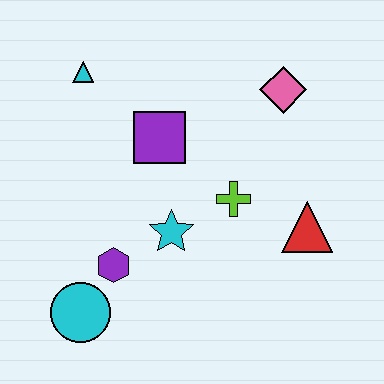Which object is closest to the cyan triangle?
The purple square is closest to the cyan triangle.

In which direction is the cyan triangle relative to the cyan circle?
The cyan triangle is above the cyan circle.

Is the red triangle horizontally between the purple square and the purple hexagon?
No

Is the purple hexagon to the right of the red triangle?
No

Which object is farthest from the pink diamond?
The cyan circle is farthest from the pink diamond.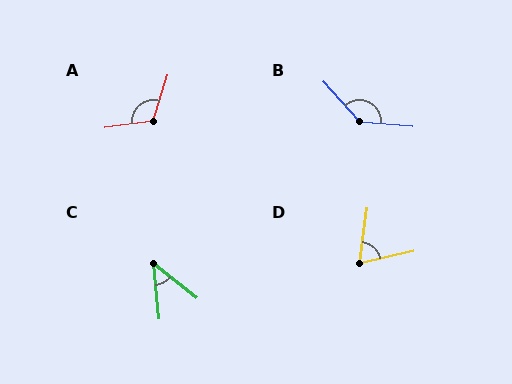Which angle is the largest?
B, at approximately 137 degrees.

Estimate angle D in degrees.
Approximately 69 degrees.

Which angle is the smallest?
C, at approximately 46 degrees.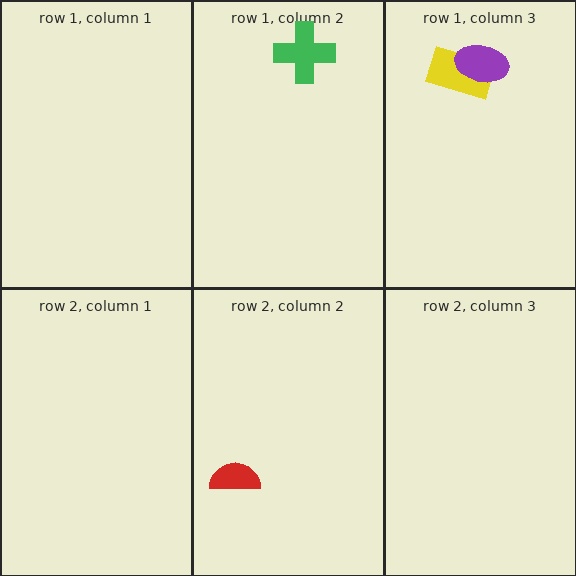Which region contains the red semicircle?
The row 2, column 2 region.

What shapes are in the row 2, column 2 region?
The red semicircle.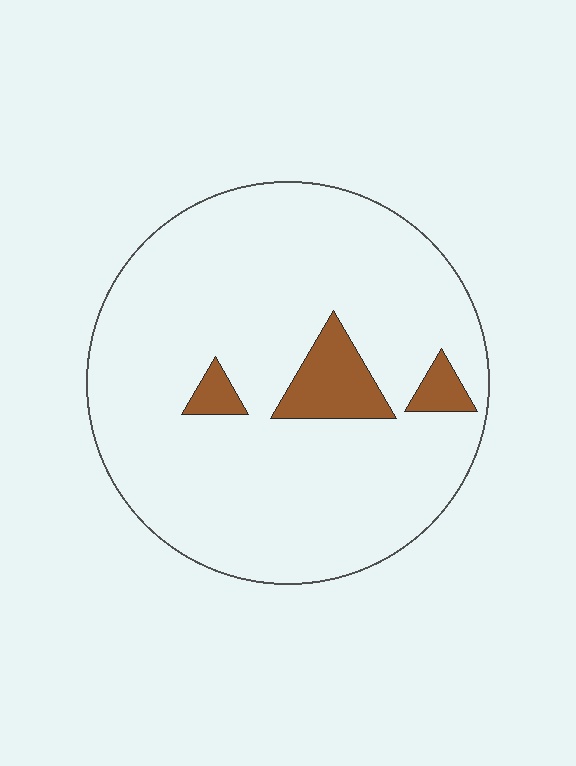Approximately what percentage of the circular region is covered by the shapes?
Approximately 10%.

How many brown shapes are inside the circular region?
3.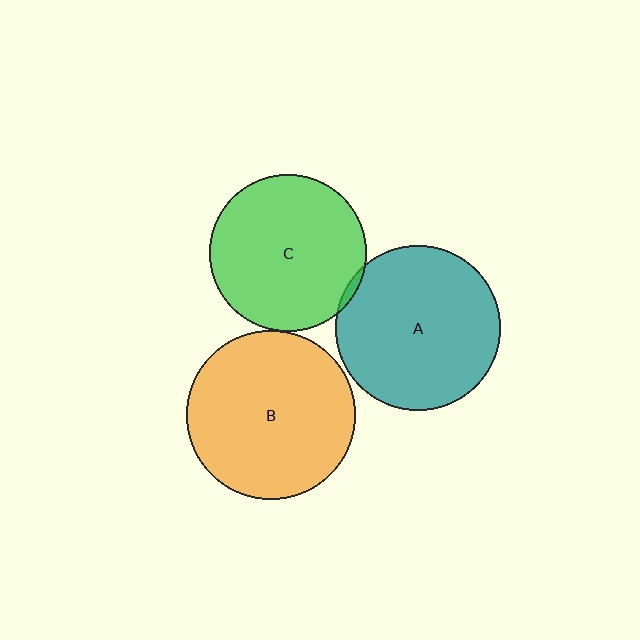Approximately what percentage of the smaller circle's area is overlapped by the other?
Approximately 5%.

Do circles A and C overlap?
Yes.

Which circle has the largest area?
Circle B (orange).